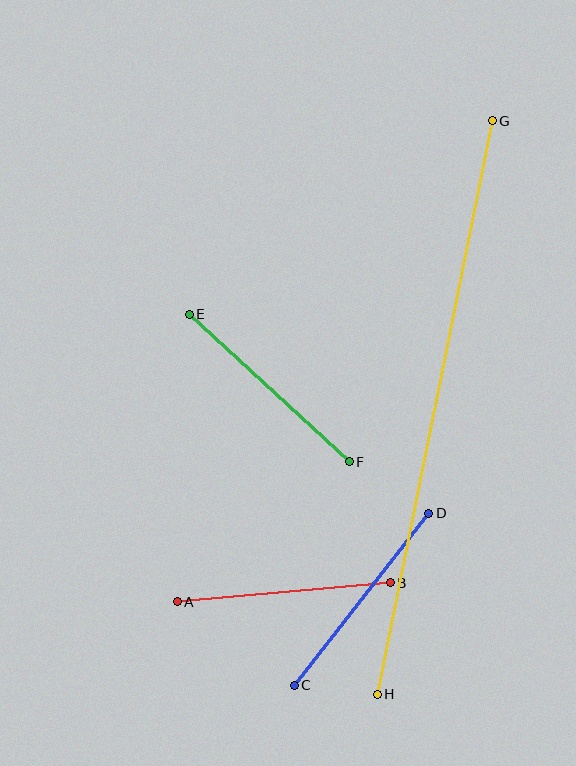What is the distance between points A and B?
The distance is approximately 214 pixels.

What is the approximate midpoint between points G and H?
The midpoint is at approximately (435, 407) pixels.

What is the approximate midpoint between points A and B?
The midpoint is at approximately (284, 592) pixels.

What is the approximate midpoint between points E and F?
The midpoint is at approximately (269, 388) pixels.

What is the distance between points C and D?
The distance is approximately 218 pixels.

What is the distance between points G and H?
The distance is approximately 585 pixels.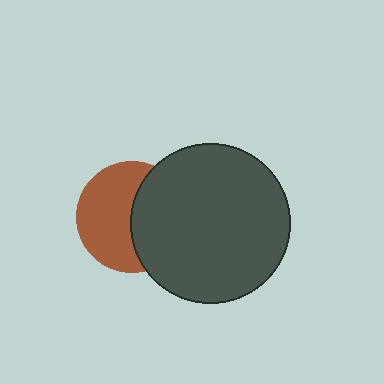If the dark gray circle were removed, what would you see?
You would see the complete brown circle.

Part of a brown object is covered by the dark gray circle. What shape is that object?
It is a circle.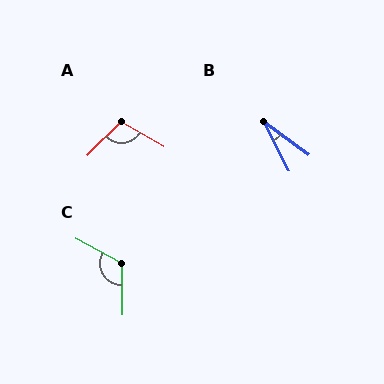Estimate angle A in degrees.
Approximately 105 degrees.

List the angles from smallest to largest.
B (26°), A (105°), C (119°).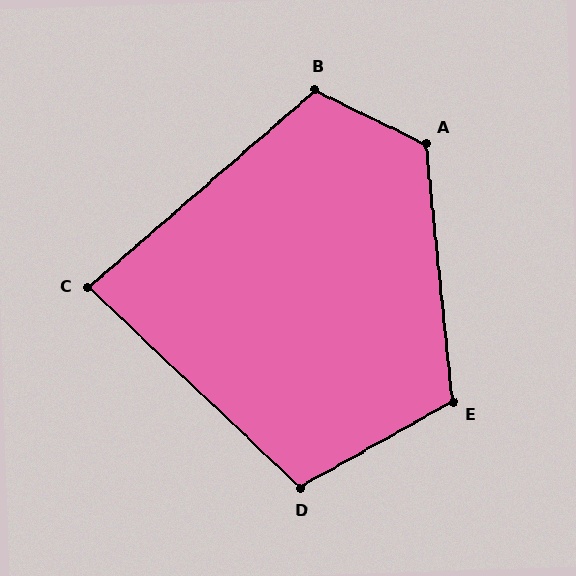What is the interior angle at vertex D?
Approximately 107 degrees (obtuse).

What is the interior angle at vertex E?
Approximately 114 degrees (obtuse).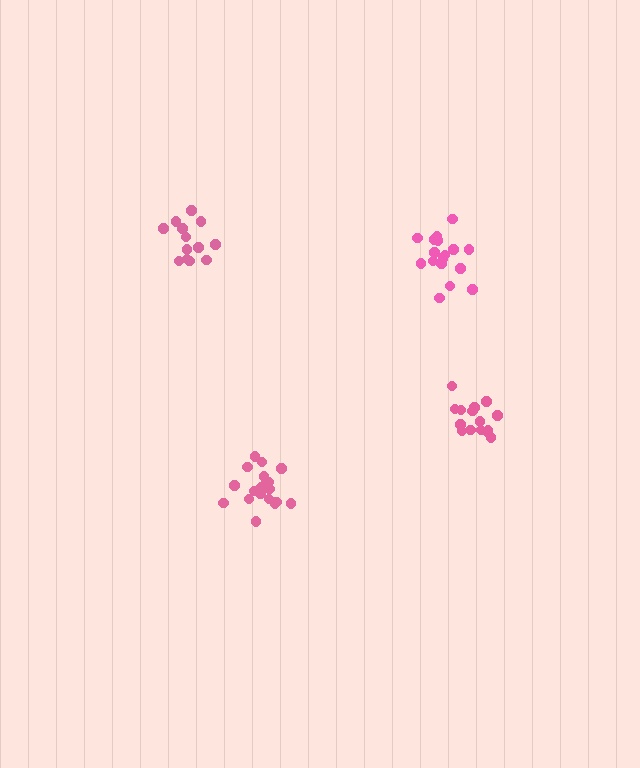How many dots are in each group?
Group 1: 17 dots, Group 2: 13 dots, Group 3: 19 dots, Group 4: 15 dots (64 total).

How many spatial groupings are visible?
There are 4 spatial groupings.